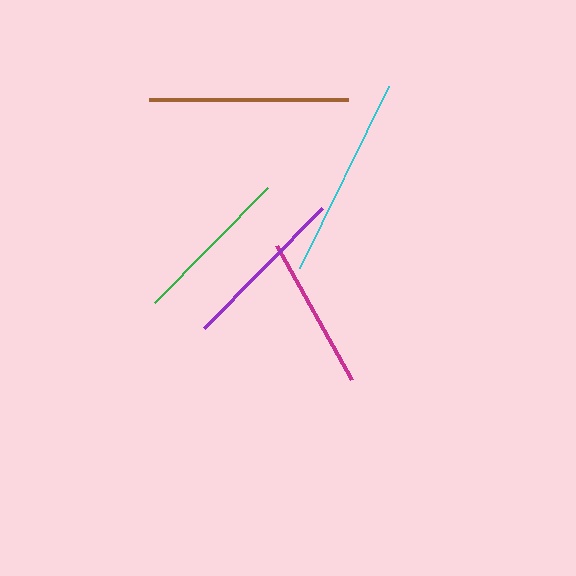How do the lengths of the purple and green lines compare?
The purple and green lines are approximately the same length.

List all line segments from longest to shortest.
From longest to shortest: cyan, brown, purple, green, magenta.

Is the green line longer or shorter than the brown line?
The brown line is longer than the green line.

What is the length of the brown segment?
The brown segment is approximately 198 pixels long.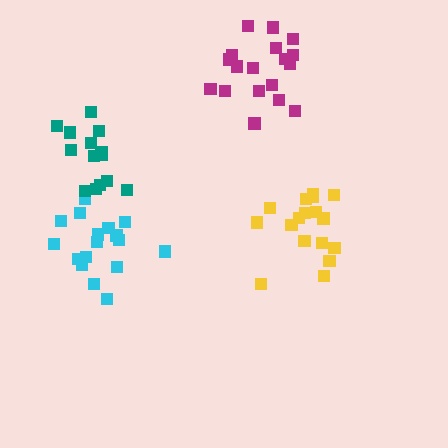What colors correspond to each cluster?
The clusters are colored: cyan, magenta, teal, yellow.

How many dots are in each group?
Group 1: 17 dots, Group 2: 18 dots, Group 3: 14 dots, Group 4: 17 dots (66 total).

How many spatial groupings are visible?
There are 4 spatial groupings.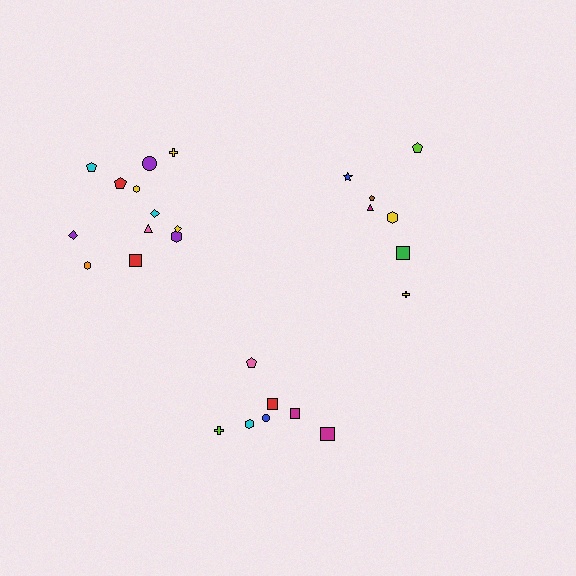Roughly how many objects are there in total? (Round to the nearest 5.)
Roughly 25 objects in total.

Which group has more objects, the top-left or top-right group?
The top-left group.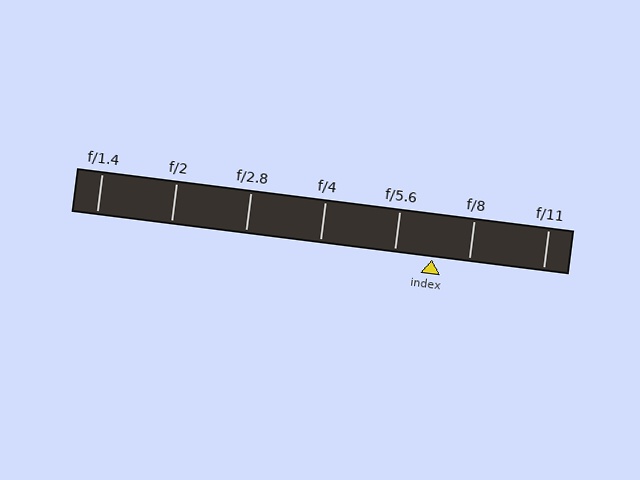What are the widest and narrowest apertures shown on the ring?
The widest aperture shown is f/1.4 and the narrowest is f/11.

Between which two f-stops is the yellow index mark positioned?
The index mark is between f/5.6 and f/8.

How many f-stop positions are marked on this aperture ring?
There are 7 f-stop positions marked.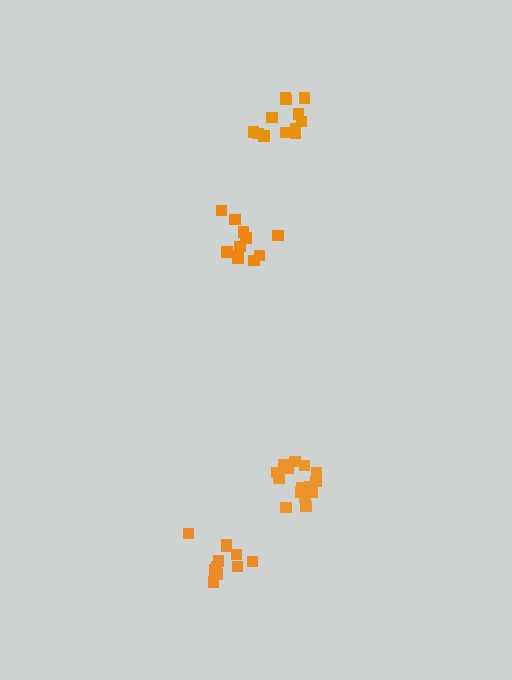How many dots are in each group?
Group 1: 12 dots, Group 2: 11 dots, Group 3: 15 dots, Group 4: 11 dots (49 total).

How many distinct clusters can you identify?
There are 4 distinct clusters.